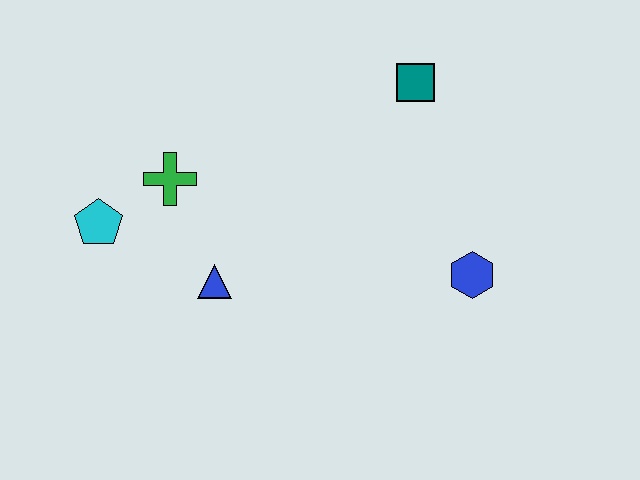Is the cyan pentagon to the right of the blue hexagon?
No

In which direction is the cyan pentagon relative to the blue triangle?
The cyan pentagon is to the left of the blue triangle.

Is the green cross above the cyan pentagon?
Yes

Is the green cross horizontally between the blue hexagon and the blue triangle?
No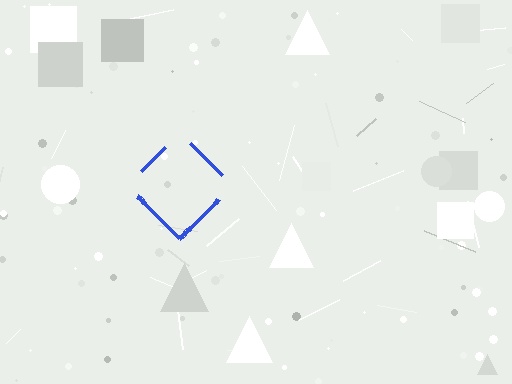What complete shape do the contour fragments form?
The contour fragments form a diamond.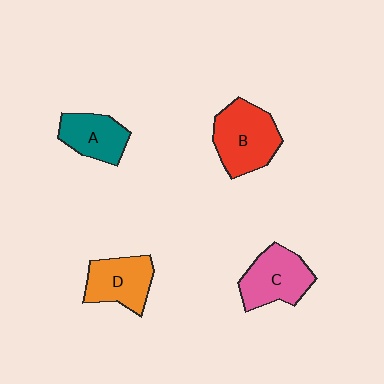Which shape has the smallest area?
Shape A (teal).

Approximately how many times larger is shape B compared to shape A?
Approximately 1.4 times.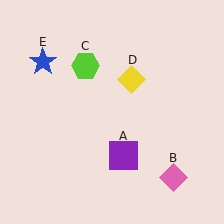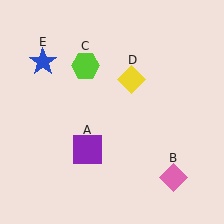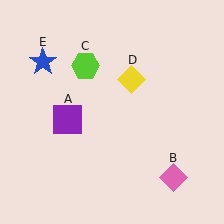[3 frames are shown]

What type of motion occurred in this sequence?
The purple square (object A) rotated clockwise around the center of the scene.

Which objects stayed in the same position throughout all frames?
Pink diamond (object B) and lime hexagon (object C) and yellow diamond (object D) and blue star (object E) remained stationary.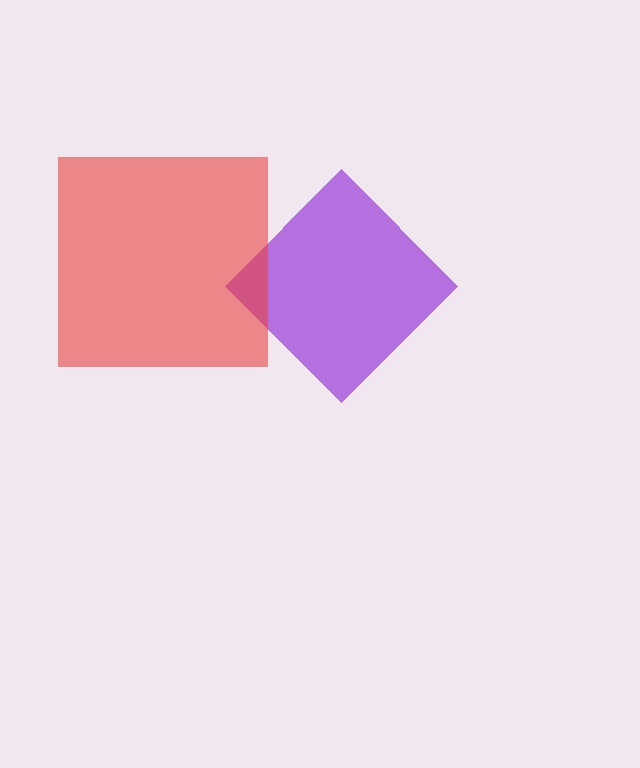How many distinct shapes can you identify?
There are 2 distinct shapes: a purple diamond, a red square.